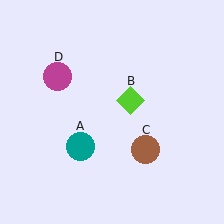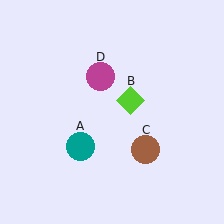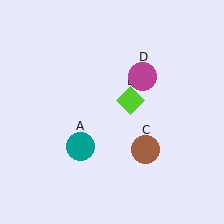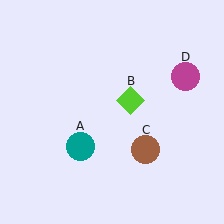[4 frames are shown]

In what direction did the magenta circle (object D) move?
The magenta circle (object D) moved right.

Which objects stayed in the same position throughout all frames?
Teal circle (object A) and lime diamond (object B) and brown circle (object C) remained stationary.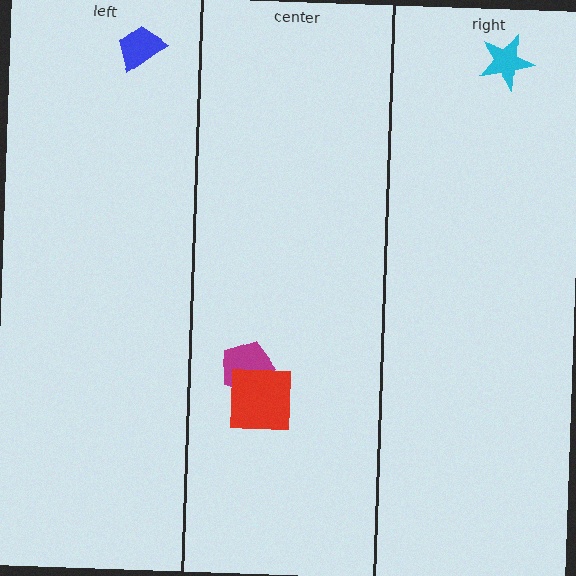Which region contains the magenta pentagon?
The center region.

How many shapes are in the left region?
1.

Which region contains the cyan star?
The right region.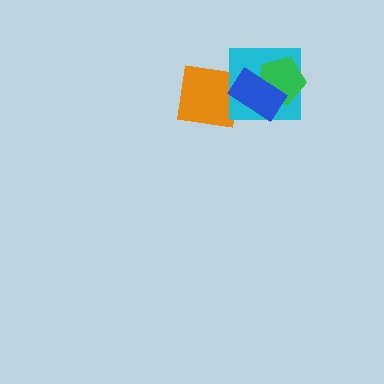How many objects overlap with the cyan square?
2 objects overlap with the cyan square.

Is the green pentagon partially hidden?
Yes, it is partially covered by another shape.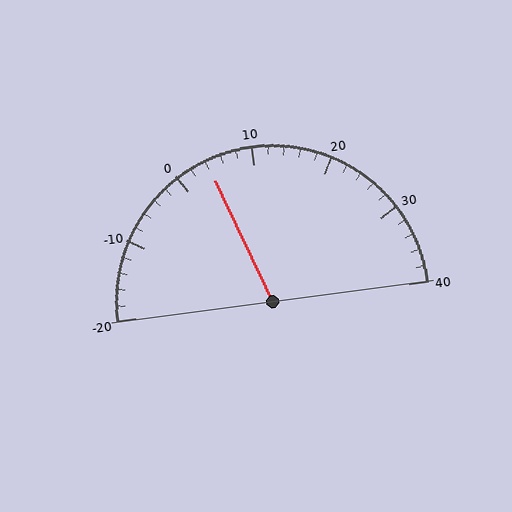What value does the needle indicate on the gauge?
The needle indicates approximately 4.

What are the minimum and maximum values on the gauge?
The gauge ranges from -20 to 40.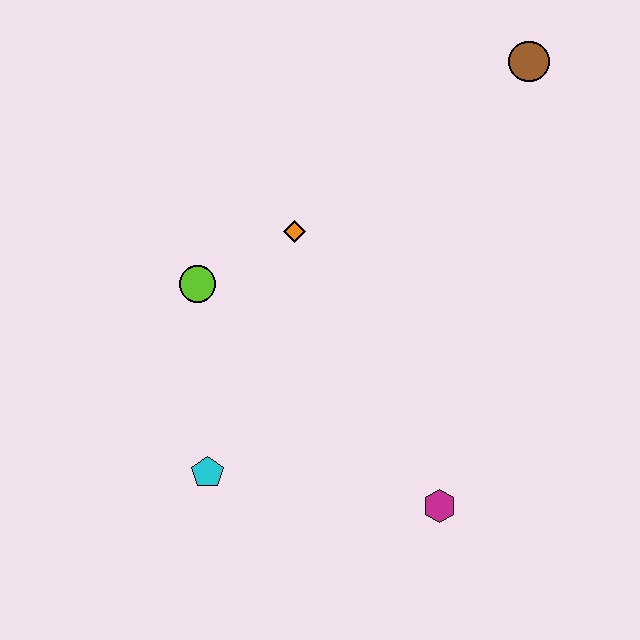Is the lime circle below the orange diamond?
Yes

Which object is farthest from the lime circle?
The brown circle is farthest from the lime circle.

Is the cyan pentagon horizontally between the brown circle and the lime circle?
Yes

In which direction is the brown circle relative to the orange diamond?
The brown circle is to the right of the orange diamond.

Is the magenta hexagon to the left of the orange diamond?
No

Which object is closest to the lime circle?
The orange diamond is closest to the lime circle.